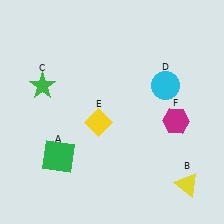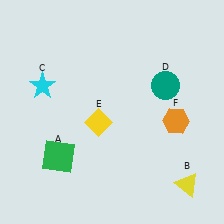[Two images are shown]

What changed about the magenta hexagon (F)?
In Image 1, F is magenta. In Image 2, it changed to orange.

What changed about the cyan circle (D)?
In Image 1, D is cyan. In Image 2, it changed to teal.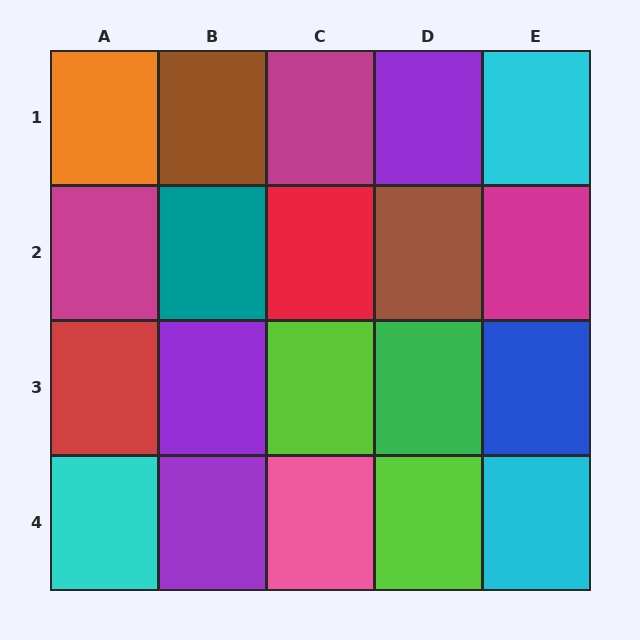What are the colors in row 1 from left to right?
Orange, brown, magenta, purple, cyan.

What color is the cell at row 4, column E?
Cyan.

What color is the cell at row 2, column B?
Teal.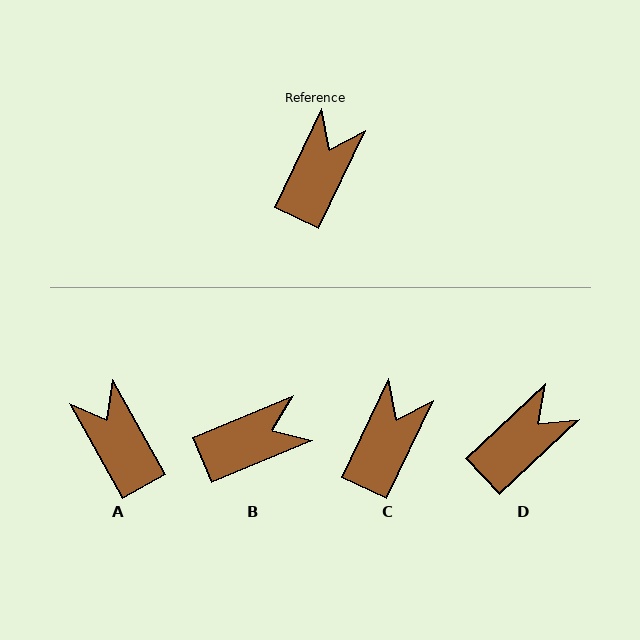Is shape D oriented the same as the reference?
No, it is off by about 21 degrees.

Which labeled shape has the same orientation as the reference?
C.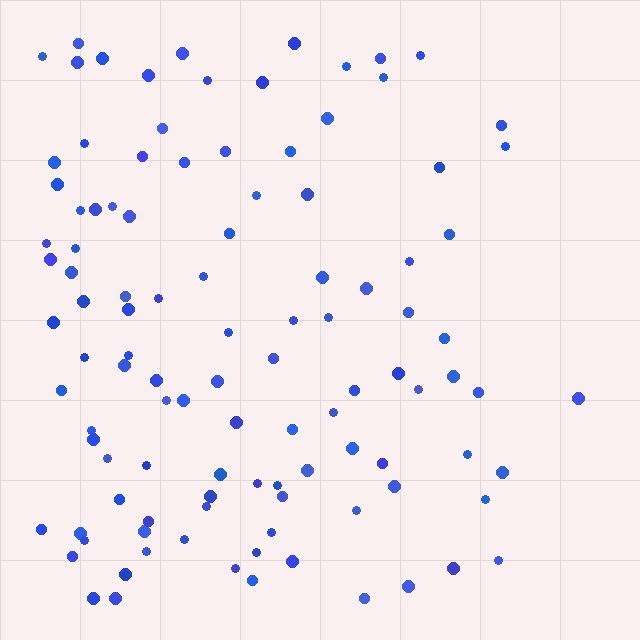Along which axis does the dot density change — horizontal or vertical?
Horizontal.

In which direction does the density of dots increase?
From right to left, with the left side densest.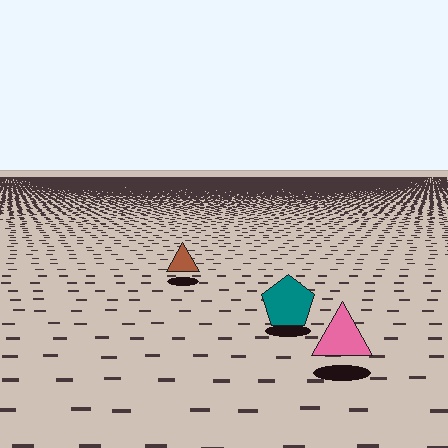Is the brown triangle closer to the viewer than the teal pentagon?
No. The teal pentagon is closer — you can tell from the texture gradient: the ground texture is coarser near it.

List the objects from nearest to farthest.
From nearest to farthest: the pink triangle, the teal pentagon, the brown triangle.